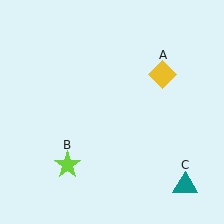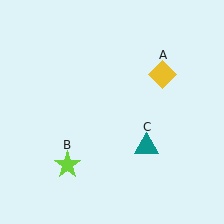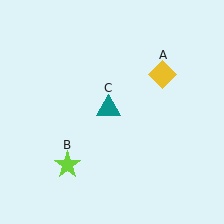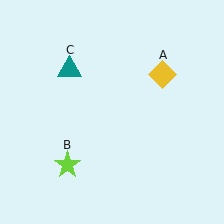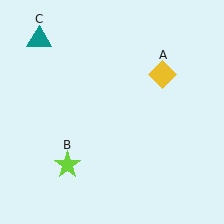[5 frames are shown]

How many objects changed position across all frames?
1 object changed position: teal triangle (object C).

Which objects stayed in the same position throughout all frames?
Yellow diamond (object A) and lime star (object B) remained stationary.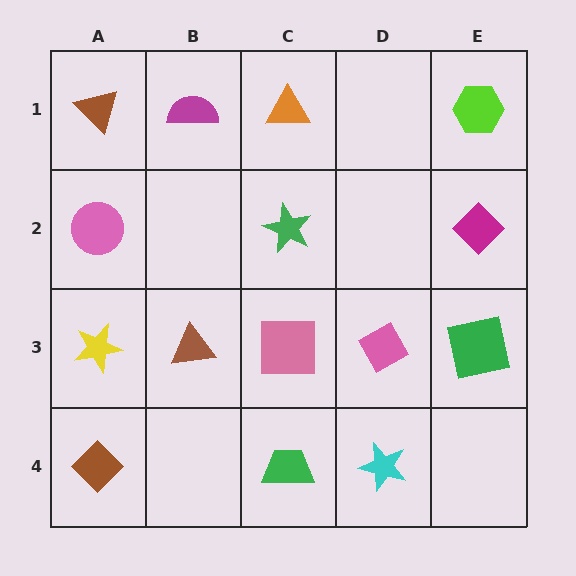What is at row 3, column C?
A pink square.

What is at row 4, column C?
A green trapezoid.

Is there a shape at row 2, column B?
No, that cell is empty.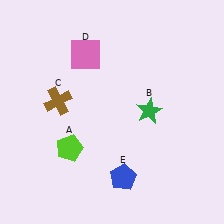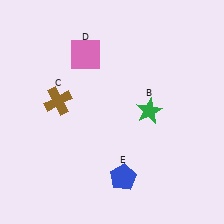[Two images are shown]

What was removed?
The lime pentagon (A) was removed in Image 2.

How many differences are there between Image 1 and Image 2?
There is 1 difference between the two images.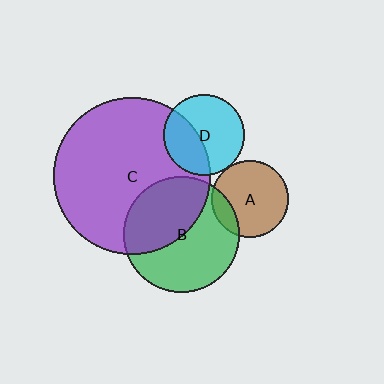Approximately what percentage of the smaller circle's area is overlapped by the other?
Approximately 45%.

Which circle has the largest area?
Circle C (purple).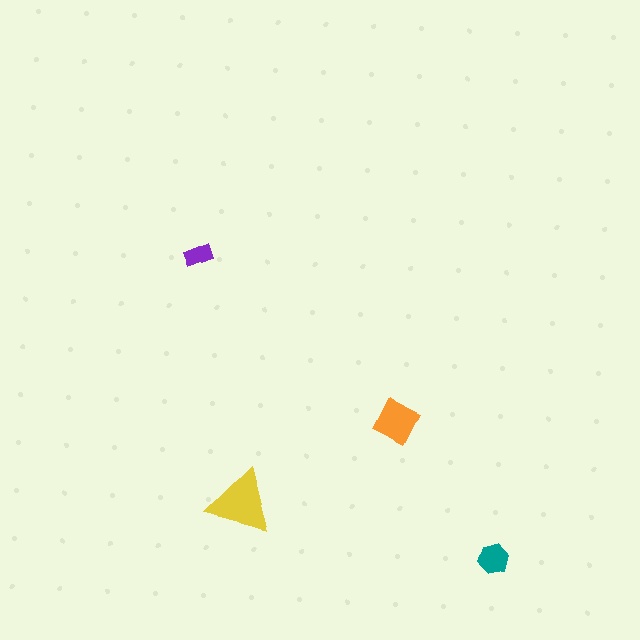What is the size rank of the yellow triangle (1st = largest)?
1st.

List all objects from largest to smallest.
The yellow triangle, the orange diamond, the teal hexagon, the purple rectangle.